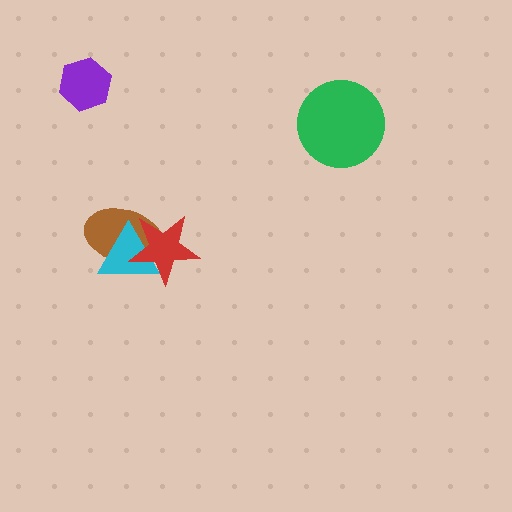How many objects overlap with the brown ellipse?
2 objects overlap with the brown ellipse.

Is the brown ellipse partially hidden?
Yes, it is partially covered by another shape.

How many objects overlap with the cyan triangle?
2 objects overlap with the cyan triangle.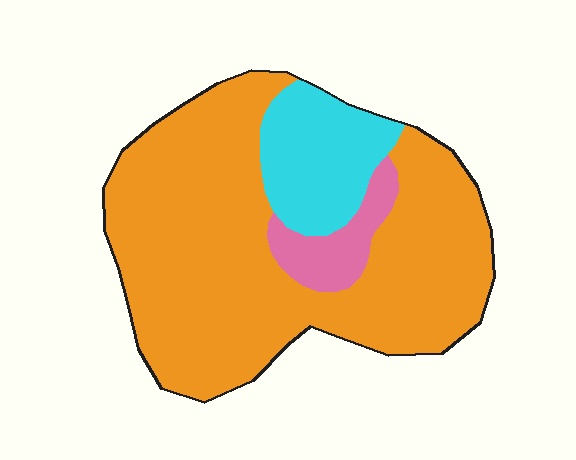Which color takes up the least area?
Pink, at roughly 10%.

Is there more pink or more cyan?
Cyan.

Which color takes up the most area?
Orange, at roughly 75%.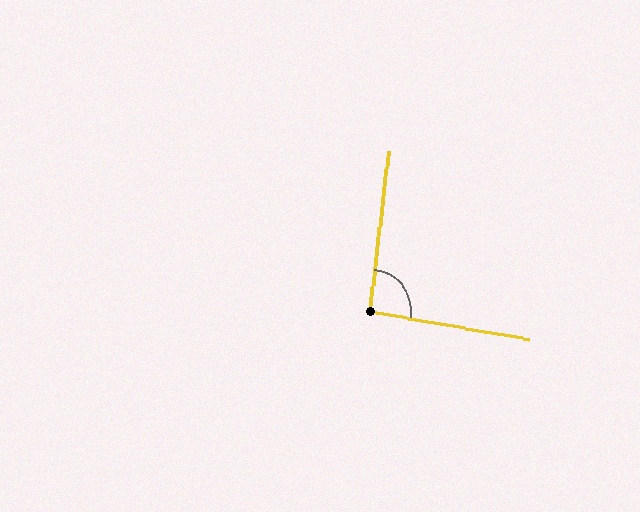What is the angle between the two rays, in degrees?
Approximately 93 degrees.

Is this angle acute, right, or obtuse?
It is approximately a right angle.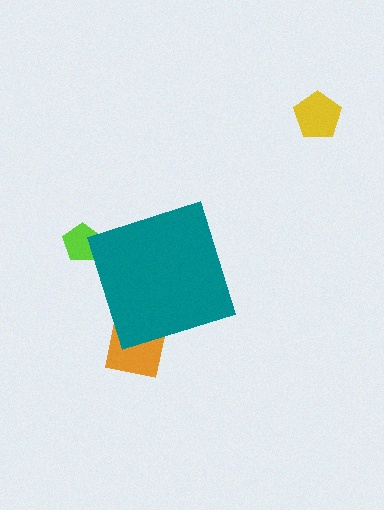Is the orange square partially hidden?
Yes, the orange square is partially hidden behind the teal diamond.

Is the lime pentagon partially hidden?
Yes, the lime pentagon is partially hidden behind the teal diamond.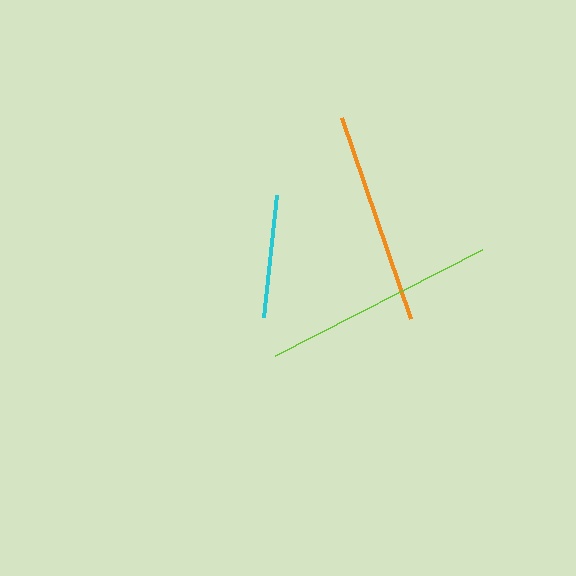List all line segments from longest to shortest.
From longest to shortest: lime, orange, cyan.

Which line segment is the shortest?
The cyan line is the shortest at approximately 123 pixels.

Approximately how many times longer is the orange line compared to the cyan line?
The orange line is approximately 1.7 times the length of the cyan line.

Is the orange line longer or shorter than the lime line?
The lime line is longer than the orange line.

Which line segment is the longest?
The lime line is the longest at approximately 233 pixels.